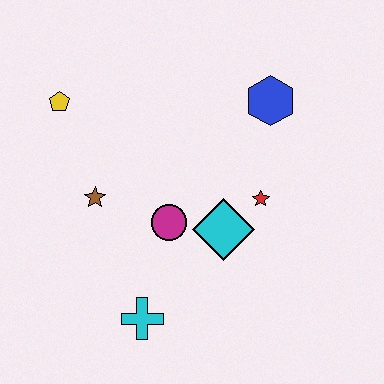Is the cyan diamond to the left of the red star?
Yes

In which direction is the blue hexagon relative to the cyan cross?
The blue hexagon is above the cyan cross.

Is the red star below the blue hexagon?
Yes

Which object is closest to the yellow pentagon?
The brown star is closest to the yellow pentagon.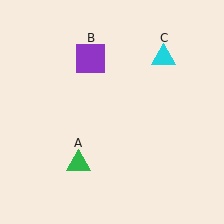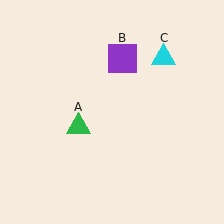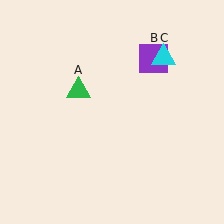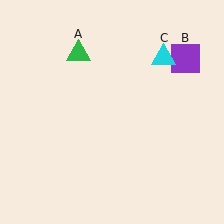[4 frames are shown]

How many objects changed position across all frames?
2 objects changed position: green triangle (object A), purple square (object B).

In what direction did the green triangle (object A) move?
The green triangle (object A) moved up.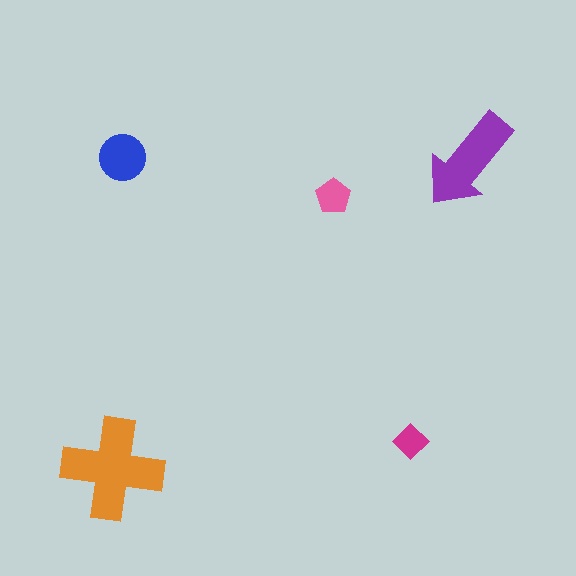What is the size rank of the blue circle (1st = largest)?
3rd.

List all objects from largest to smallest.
The orange cross, the purple arrow, the blue circle, the pink pentagon, the magenta diamond.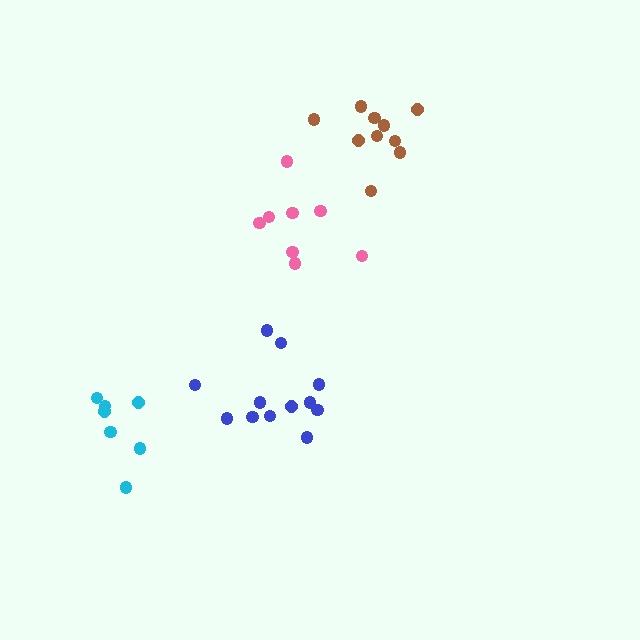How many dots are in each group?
Group 1: 8 dots, Group 2: 12 dots, Group 3: 7 dots, Group 4: 10 dots (37 total).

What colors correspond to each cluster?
The clusters are colored: pink, blue, cyan, brown.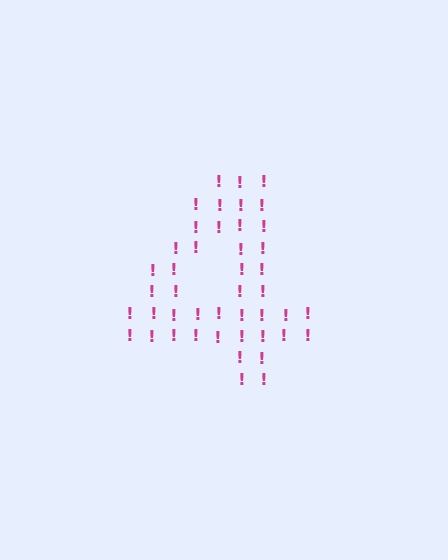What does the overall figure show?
The overall figure shows the digit 4.